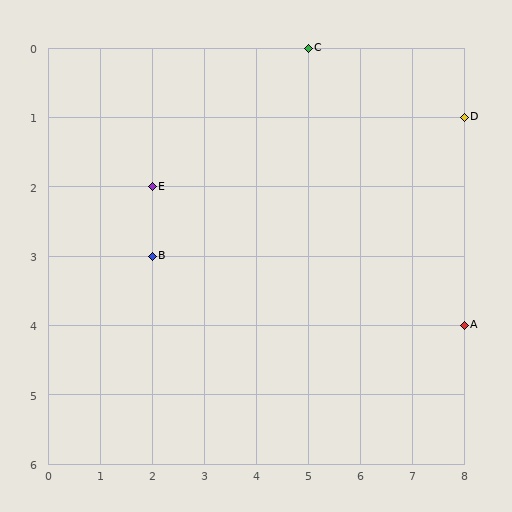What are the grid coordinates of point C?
Point C is at grid coordinates (5, 0).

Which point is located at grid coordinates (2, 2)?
Point E is at (2, 2).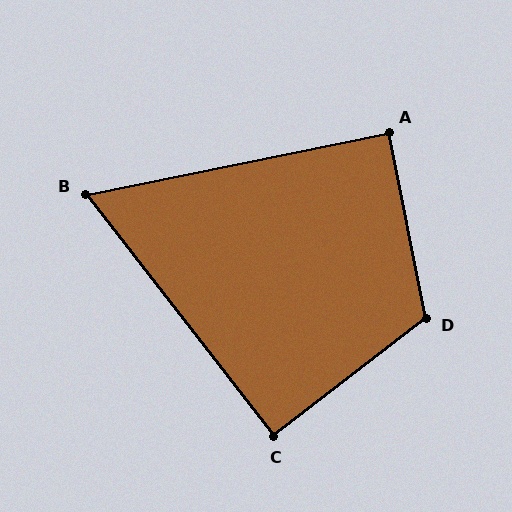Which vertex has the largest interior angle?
D, at approximately 116 degrees.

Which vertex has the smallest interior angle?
B, at approximately 64 degrees.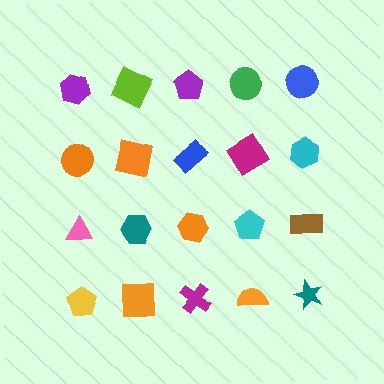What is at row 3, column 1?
A pink triangle.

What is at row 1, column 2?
A lime square.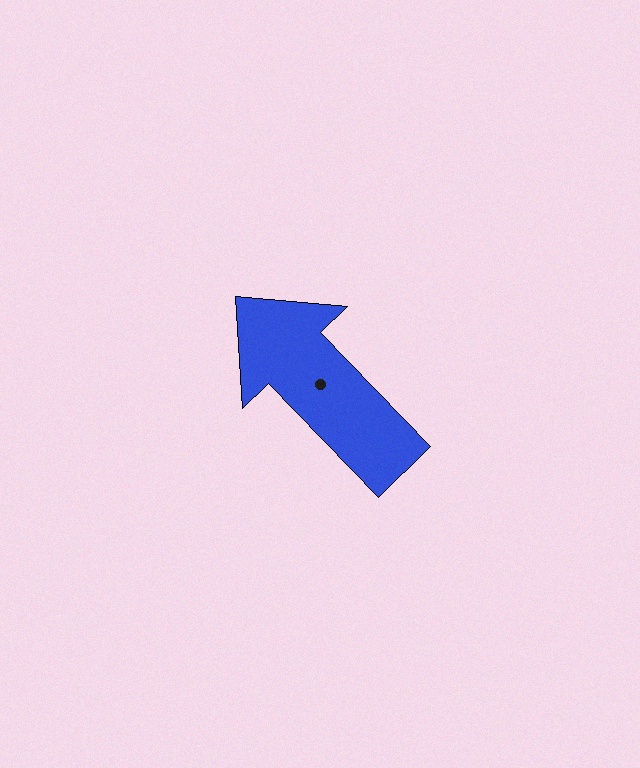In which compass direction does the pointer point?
Northwest.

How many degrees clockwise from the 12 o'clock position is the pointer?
Approximately 316 degrees.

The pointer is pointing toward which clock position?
Roughly 11 o'clock.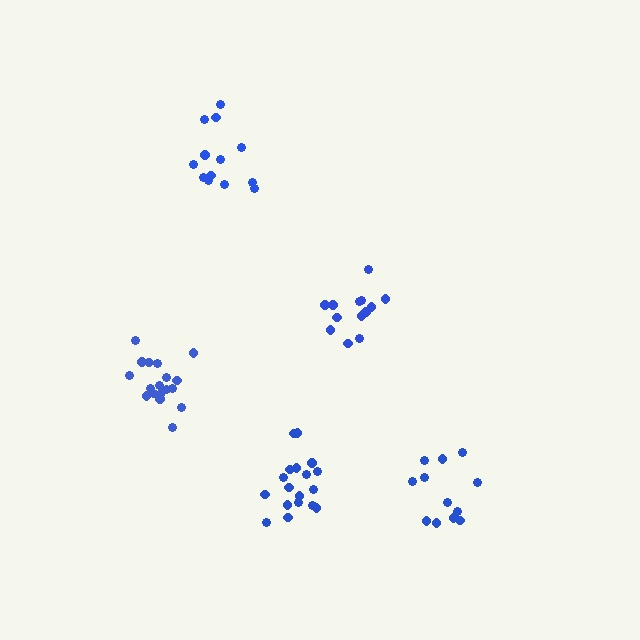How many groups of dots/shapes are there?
There are 5 groups.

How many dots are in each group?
Group 1: 18 dots, Group 2: 13 dots, Group 3: 13 dots, Group 4: 12 dots, Group 5: 18 dots (74 total).